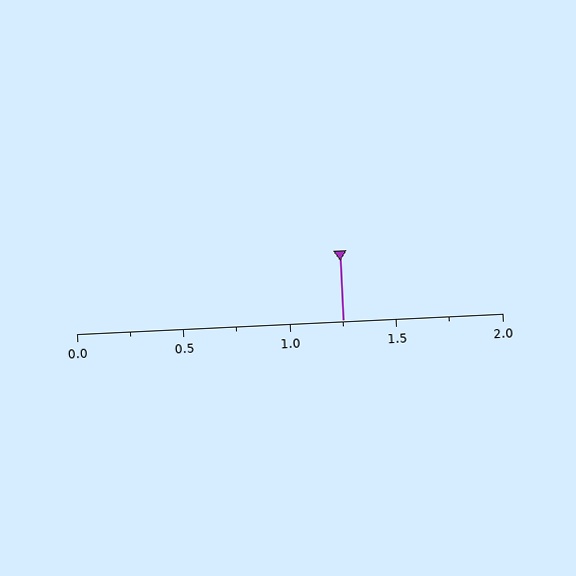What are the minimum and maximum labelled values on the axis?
The axis runs from 0.0 to 2.0.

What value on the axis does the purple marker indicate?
The marker indicates approximately 1.25.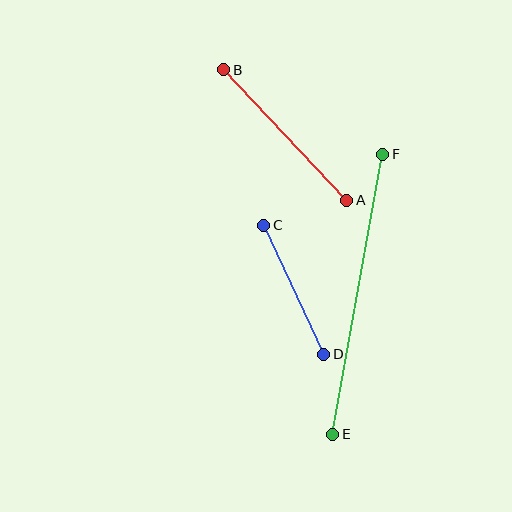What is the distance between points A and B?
The distance is approximately 180 pixels.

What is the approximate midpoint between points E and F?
The midpoint is at approximately (358, 294) pixels.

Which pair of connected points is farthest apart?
Points E and F are farthest apart.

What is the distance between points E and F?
The distance is approximately 284 pixels.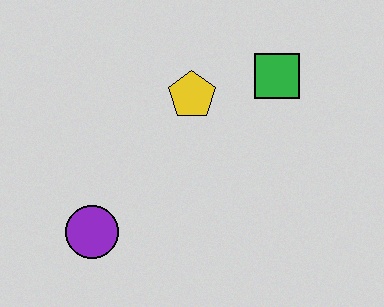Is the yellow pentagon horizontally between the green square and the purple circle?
Yes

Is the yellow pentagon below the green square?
Yes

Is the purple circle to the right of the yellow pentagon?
No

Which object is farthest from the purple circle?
The green square is farthest from the purple circle.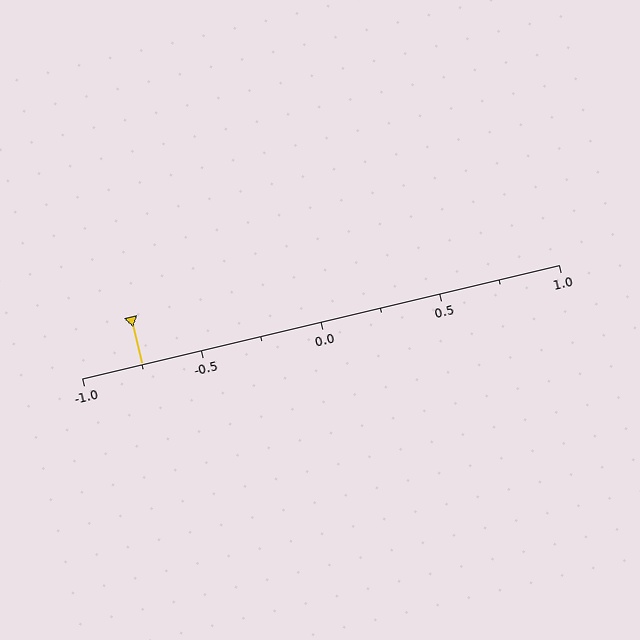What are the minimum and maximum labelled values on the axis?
The axis runs from -1.0 to 1.0.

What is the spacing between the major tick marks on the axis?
The major ticks are spaced 0.5 apart.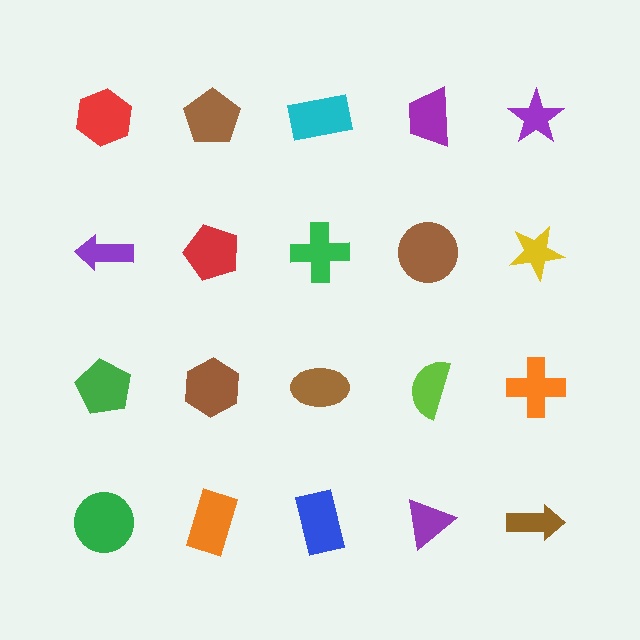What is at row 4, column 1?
A green circle.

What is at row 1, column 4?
A purple trapezoid.